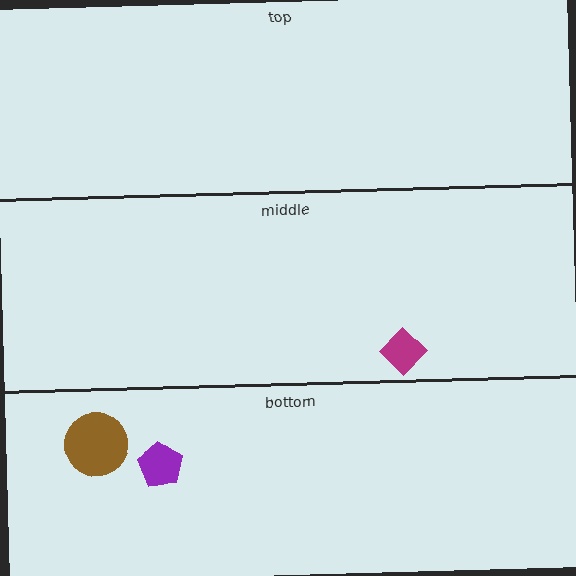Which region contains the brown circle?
The bottom region.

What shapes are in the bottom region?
The brown circle, the purple pentagon.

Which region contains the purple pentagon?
The bottom region.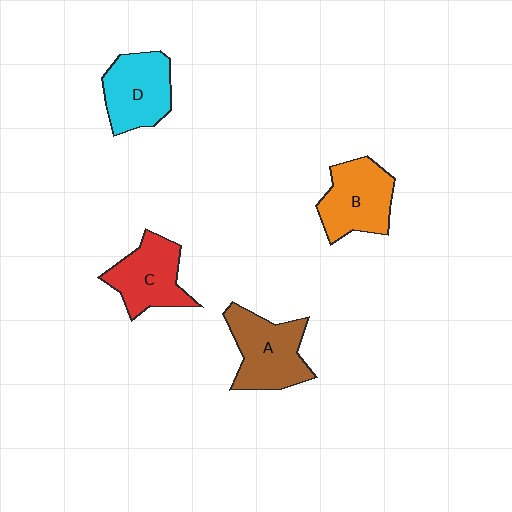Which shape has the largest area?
Shape A (brown).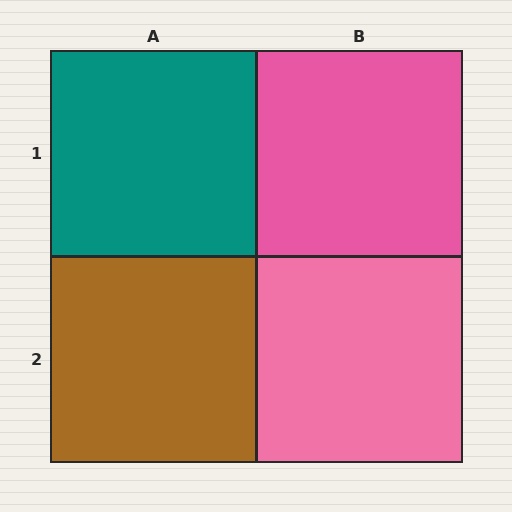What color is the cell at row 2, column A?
Brown.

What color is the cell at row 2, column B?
Pink.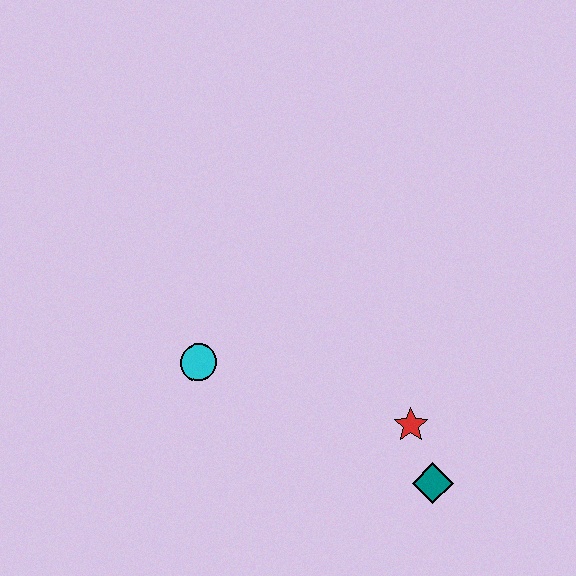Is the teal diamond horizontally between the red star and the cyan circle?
No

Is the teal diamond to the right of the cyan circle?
Yes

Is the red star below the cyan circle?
Yes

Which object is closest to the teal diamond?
The red star is closest to the teal diamond.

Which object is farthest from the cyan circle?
The teal diamond is farthest from the cyan circle.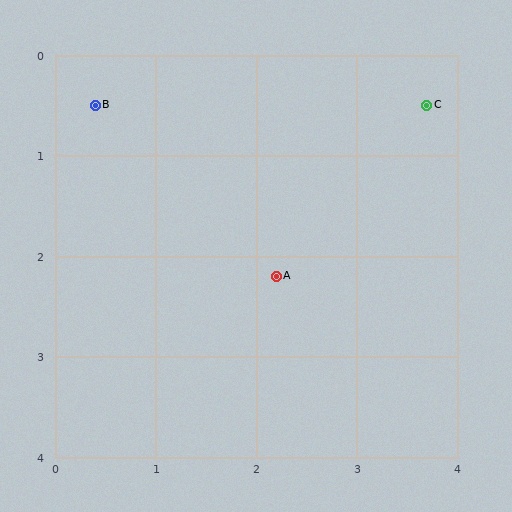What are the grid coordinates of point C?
Point C is at approximately (3.7, 0.5).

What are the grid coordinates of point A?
Point A is at approximately (2.2, 2.2).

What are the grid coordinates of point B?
Point B is at approximately (0.4, 0.5).